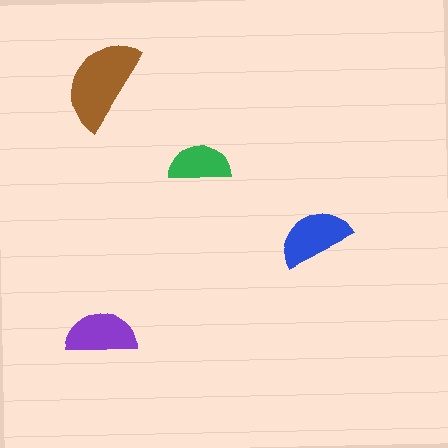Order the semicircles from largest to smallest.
the brown one, the blue one, the purple one, the green one.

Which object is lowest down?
The purple semicircle is bottommost.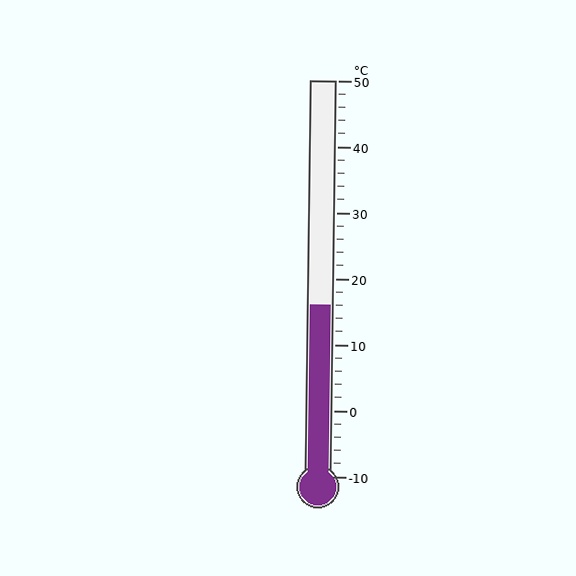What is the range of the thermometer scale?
The thermometer scale ranges from -10°C to 50°C.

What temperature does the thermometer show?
The thermometer shows approximately 16°C.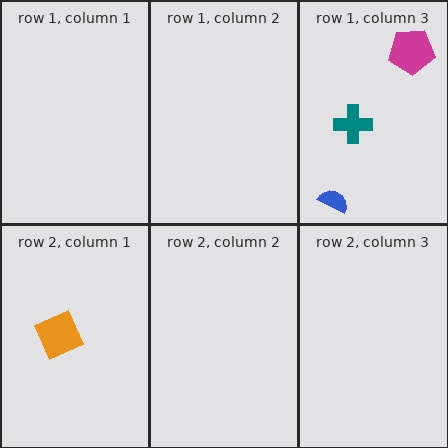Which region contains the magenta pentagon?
The row 1, column 3 region.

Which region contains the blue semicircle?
The row 1, column 3 region.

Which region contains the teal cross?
The row 1, column 3 region.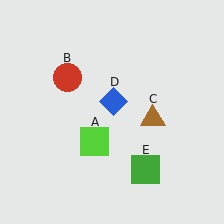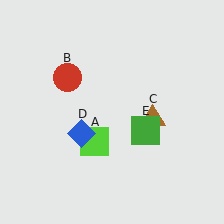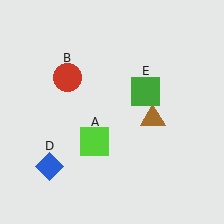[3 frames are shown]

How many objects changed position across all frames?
2 objects changed position: blue diamond (object D), green square (object E).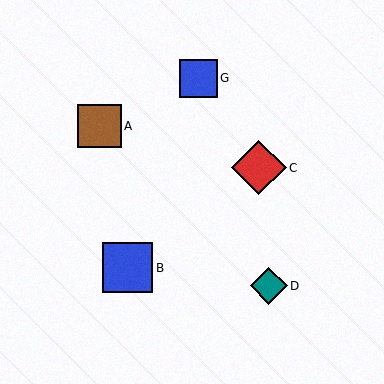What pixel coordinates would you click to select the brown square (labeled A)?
Click at (99, 126) to select the brown square A.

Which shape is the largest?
The red diamond (labeled C) is the largest.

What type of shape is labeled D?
Shape D is a teal diamond.